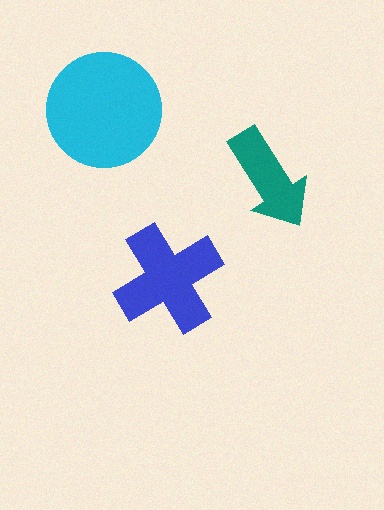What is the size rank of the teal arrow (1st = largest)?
3rd.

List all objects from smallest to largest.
The teal arrow, the blue cross, the cyan circle.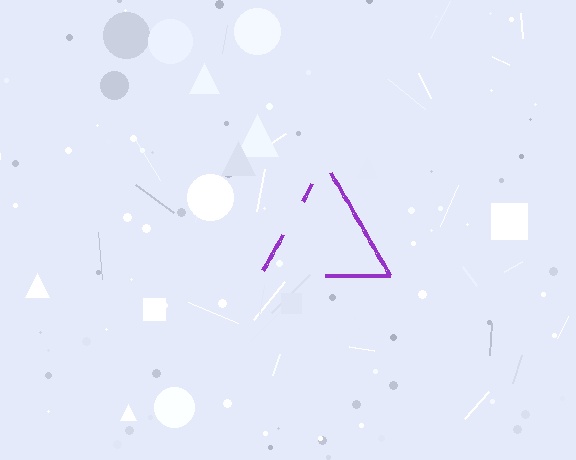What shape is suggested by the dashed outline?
The dashed outline suggests a triangle.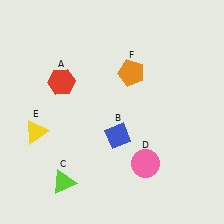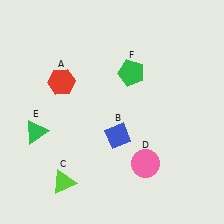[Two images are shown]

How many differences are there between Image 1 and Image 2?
There are 2 differences between the two images.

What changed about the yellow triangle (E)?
In Image 1, E is yellow. In Image 2, it changed to green.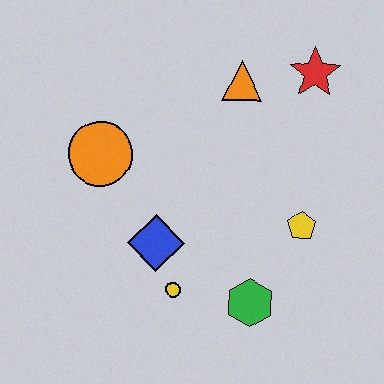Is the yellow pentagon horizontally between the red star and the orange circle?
Yes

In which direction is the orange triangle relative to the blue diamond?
The orange triangle is above the blue diamond.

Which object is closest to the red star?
The orange triangle is closest to the red star.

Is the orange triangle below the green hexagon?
No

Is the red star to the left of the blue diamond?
No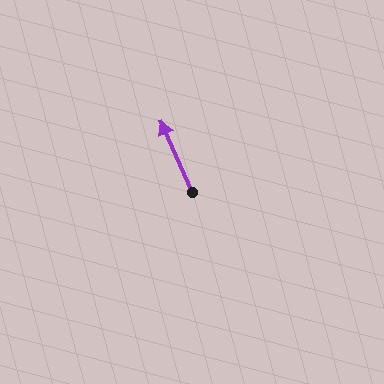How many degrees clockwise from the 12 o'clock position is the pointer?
Approximately 336 degrees.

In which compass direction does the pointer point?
Northwest.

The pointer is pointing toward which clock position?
Roughly 11 o'clock.